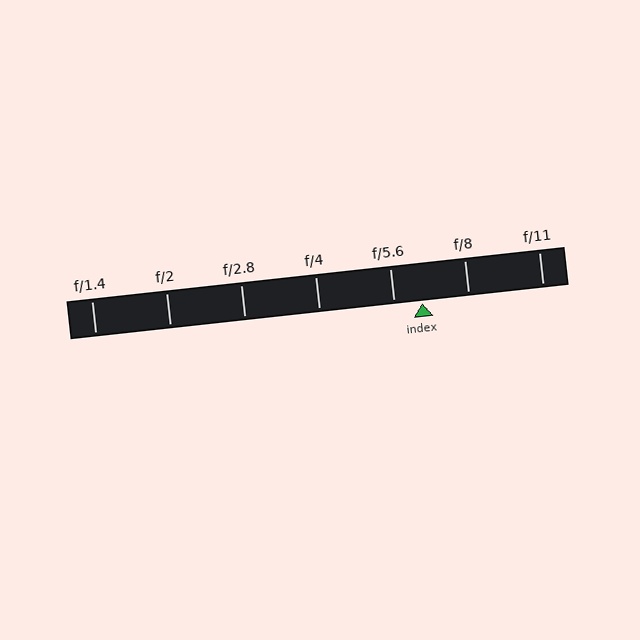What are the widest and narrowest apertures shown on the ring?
The widest aperture shown is f/1.4 and the narrowest is f/11.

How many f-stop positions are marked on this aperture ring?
There are 7 f-stop positions marked.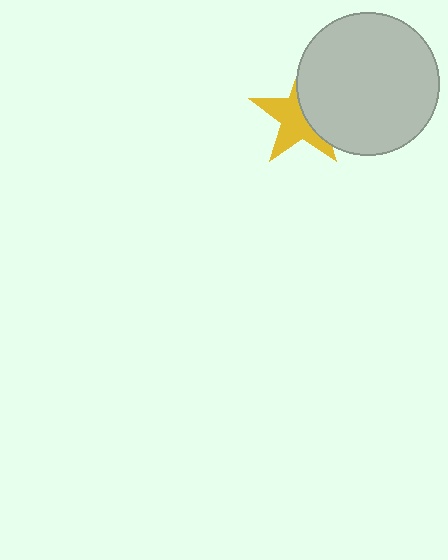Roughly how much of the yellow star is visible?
About half of it is visible (roughly 56%).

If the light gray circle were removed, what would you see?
You would see the complete yellow star.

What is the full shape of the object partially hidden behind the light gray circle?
The partially hidden object is a yellow star.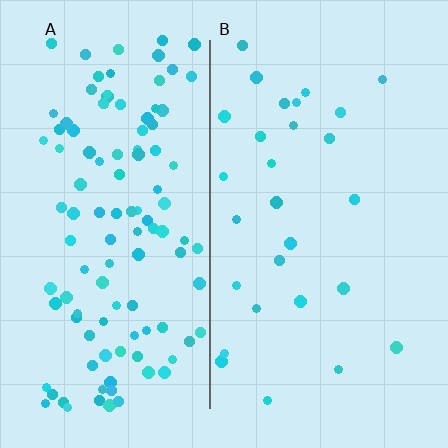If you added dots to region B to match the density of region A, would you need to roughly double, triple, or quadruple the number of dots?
Approximately quadruple.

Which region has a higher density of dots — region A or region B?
A (the left).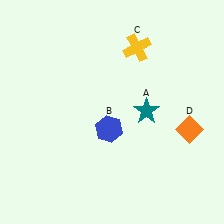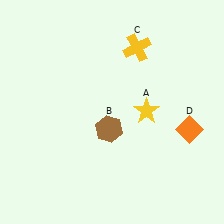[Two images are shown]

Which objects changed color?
A changed from teal to yellow. B changed from blue to brown.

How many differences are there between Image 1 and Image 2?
There are 2 differences between the two images.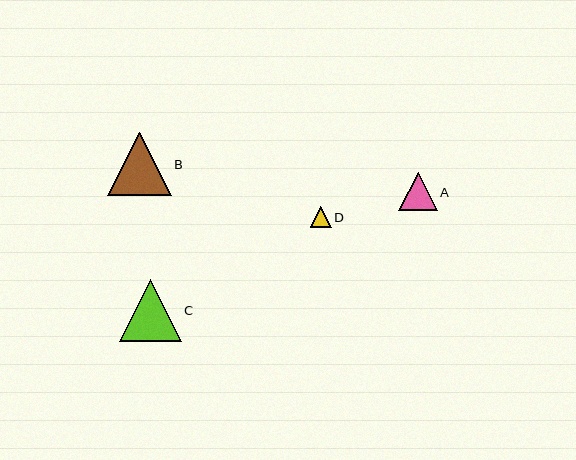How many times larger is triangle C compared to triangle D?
Triangle C is approximately 3.0 times the size of triangle D.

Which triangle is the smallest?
Triangle D is the smallest with a size of approximately 21 pixels.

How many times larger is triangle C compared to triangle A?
Triangle C is approximately 1.6 times the size of triangle A.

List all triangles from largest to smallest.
From largest to smallest: B, C, A, D.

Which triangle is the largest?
Triangle B is the largest with a size of approximately 63 pixels.